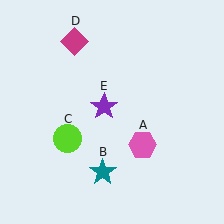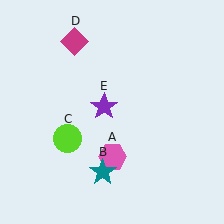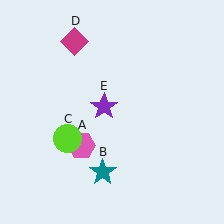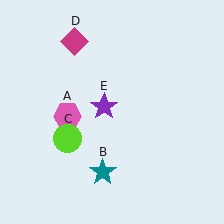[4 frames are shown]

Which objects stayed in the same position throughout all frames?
Teal star (object B) and lime circle (object C) and magenta diamond (object D) and purple star (object E) remained stationary.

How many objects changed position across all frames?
1 object changed position: pink hexagon (object A).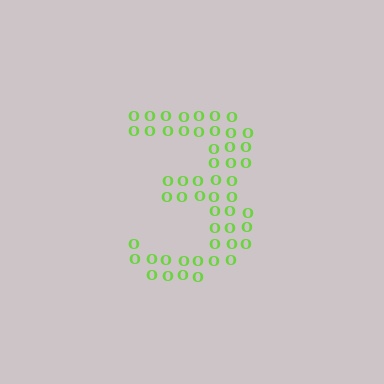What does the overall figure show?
The overall figure shows the digit 3.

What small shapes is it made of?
It is made of small letter O's.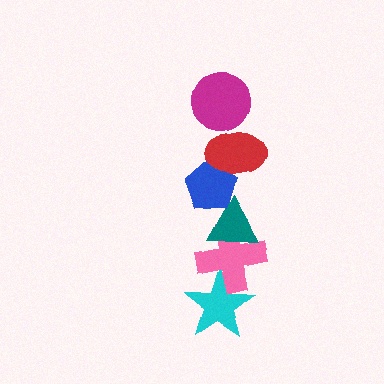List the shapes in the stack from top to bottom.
From top to bottom: the magenta circle, the red ellipse, the blue pentagon, the teal triangle, the pink cross, the cyan star.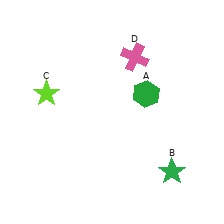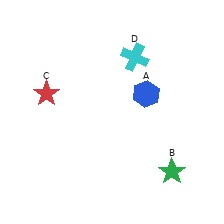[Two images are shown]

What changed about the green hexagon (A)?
In Image 1, A is green. In Image 2, it changed to blue.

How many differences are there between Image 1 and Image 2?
There are 3 differences between the two images.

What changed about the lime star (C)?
In Image 1, C is lime. In Image 2, it changed to red.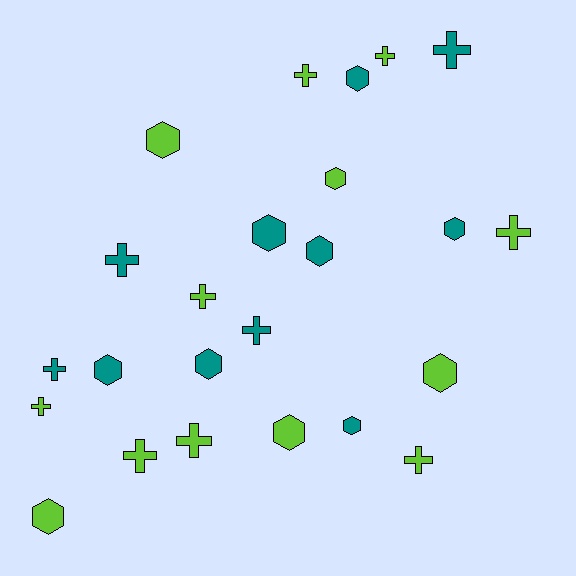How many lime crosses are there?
There are 8 lime crosses.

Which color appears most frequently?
Lime, with 13 objects.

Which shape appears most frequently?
Cross, with 12 objects.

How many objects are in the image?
There are 24 objects.